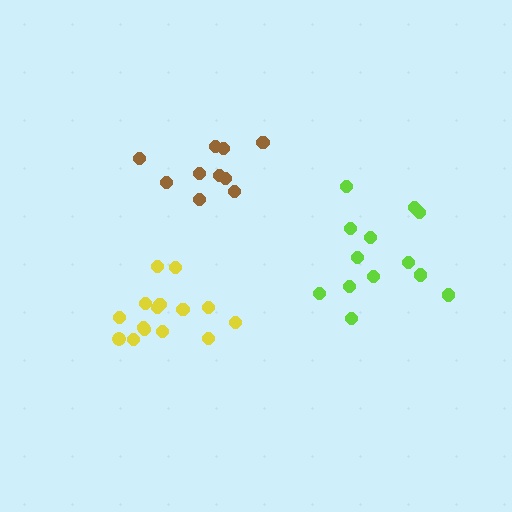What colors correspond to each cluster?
The clusters are colored: lime, brown, yellow.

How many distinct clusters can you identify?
There are 3 distinct clusters.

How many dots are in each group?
Group 1: 13 dots, Group 2: 10 dots, Group 3: 15 dots (38 total).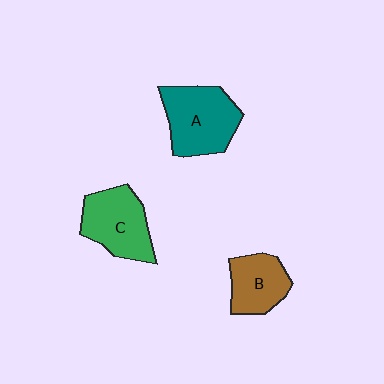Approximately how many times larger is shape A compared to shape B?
Approximately 1.5 times.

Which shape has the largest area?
Shape A (teal).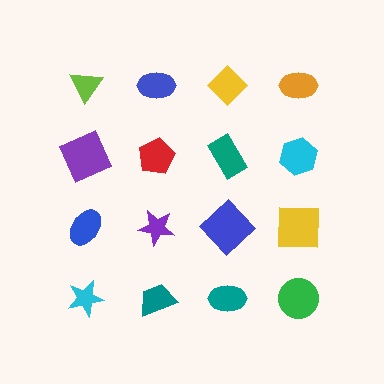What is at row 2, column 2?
A red pentagon.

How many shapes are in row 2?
4 shapes.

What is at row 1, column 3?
A yellow diamond.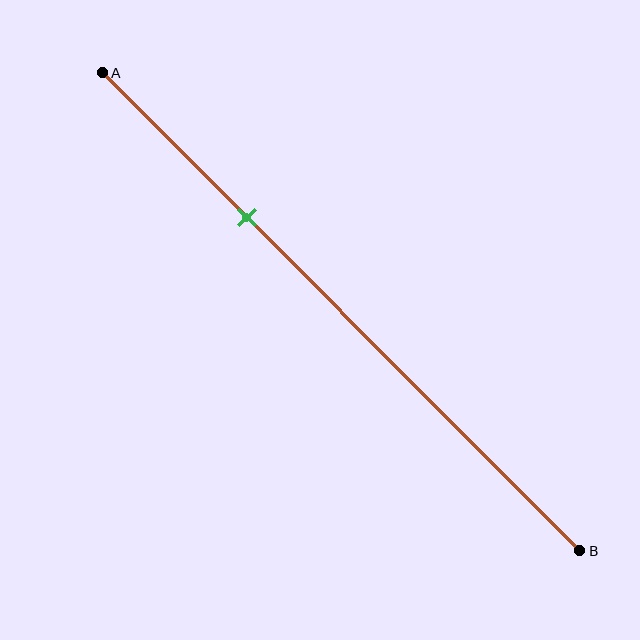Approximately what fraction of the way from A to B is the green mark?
The green mark is approximately 30% of the way from A to B.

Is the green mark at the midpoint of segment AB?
No, the mark is at about 30% from A, not at the 50% midpoint.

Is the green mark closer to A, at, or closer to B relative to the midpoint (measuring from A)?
The green mark is closer to point A than the midpoint of segment AB.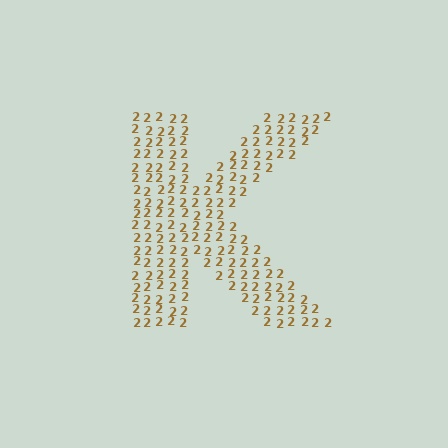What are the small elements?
The small elements are digit 2's.